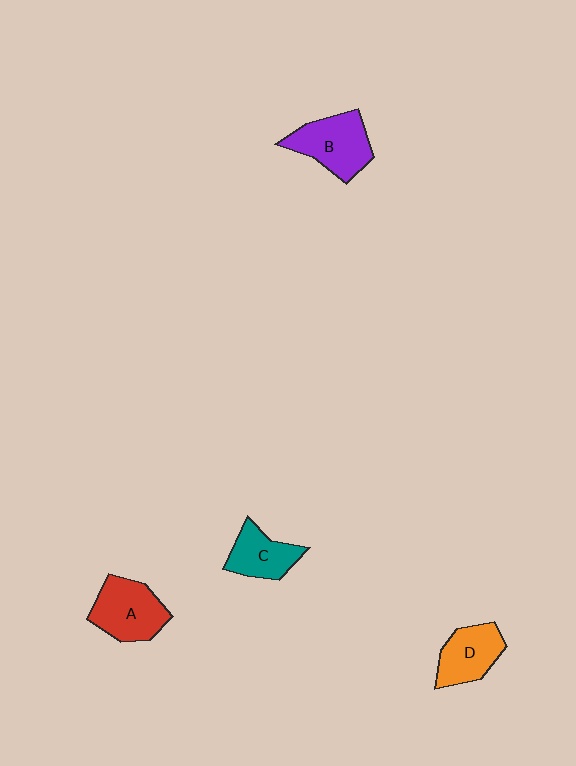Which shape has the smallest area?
Shape C (teal).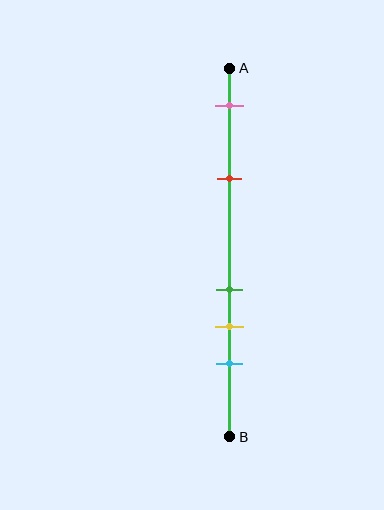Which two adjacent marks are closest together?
The green and yellow marks are the closest adjacent pair.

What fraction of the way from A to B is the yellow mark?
The yellow mark is approximately 70% (0.7) of the way from A to B.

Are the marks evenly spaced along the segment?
No, the marks are not evenly spaced.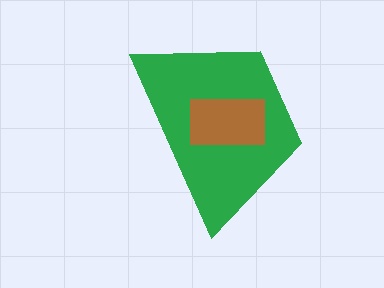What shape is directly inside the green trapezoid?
The brown rectangle.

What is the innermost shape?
The brown rectangle.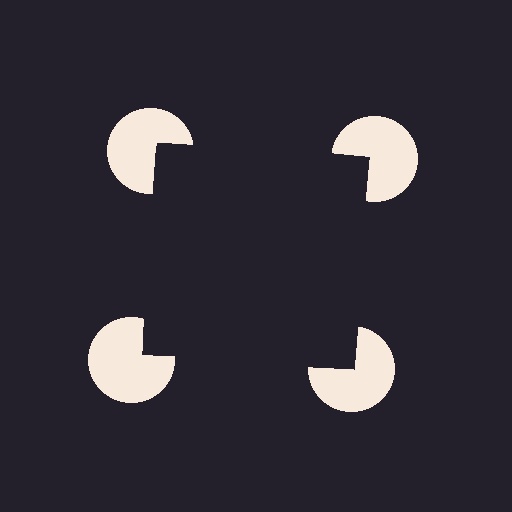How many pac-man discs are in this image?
There are 4 — one at each vertex of the illusory square.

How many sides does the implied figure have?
4 sides.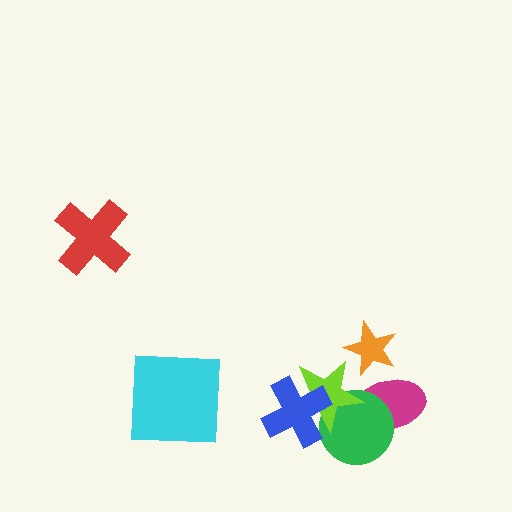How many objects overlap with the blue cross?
2 objects overlap with the blue cross.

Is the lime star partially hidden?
Yes, it is partially covered by another shape.